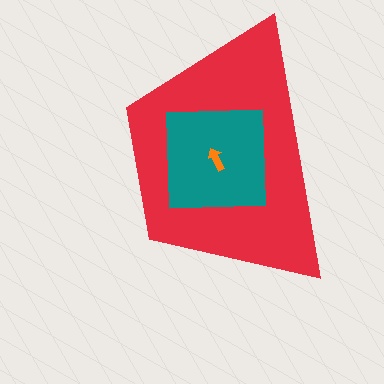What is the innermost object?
The orange arrow.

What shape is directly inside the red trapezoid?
The teal square.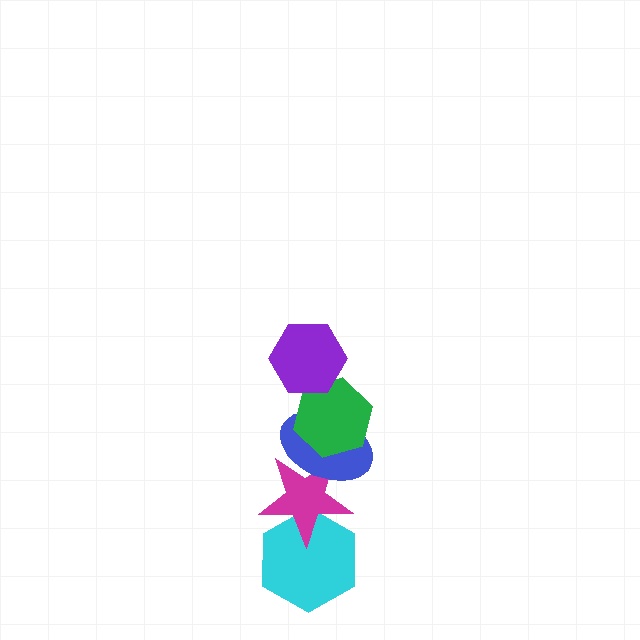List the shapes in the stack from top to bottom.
From top to bottom: the purple hexagon, the green hexagon, the blue ellipse, the magenta star, the cyan hexagon.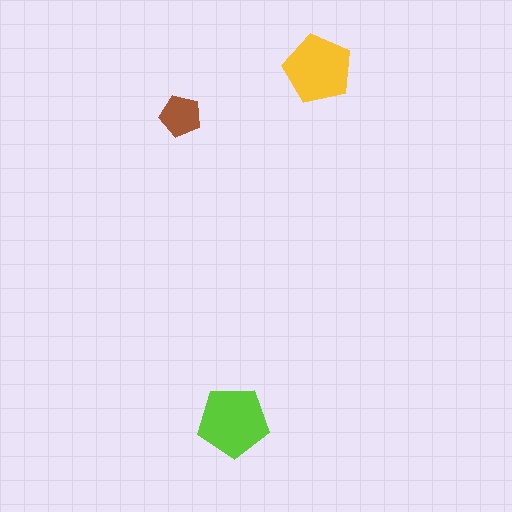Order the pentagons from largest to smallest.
the lime one, the yellow one, the brown one.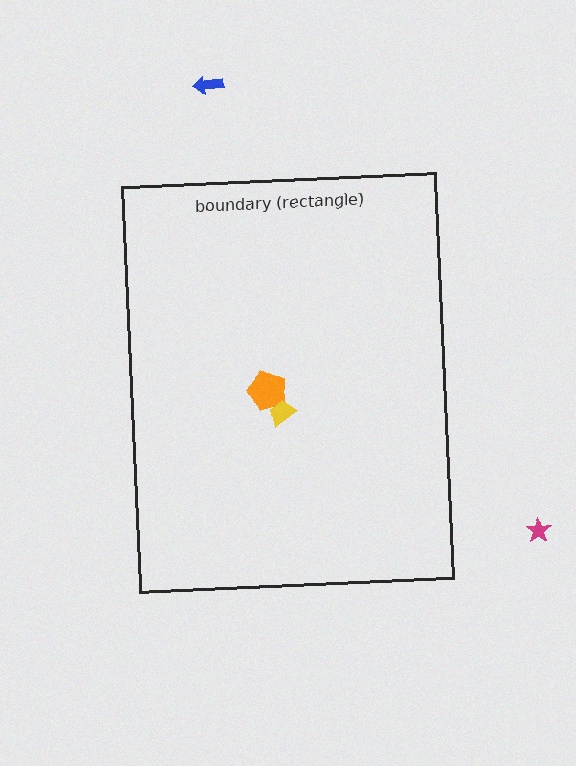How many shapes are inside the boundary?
2 inside, 2 outside.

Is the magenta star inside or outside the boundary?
Outside.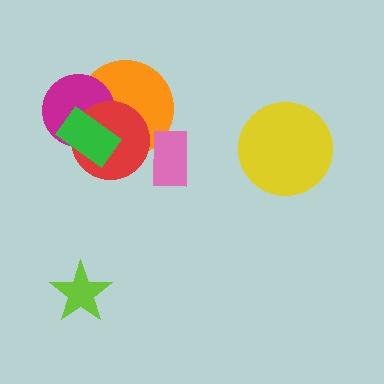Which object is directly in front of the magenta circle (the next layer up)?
The red circle is directly in front of the magenta circle.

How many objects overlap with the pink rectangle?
1 object overlaps with the pink rectangle.